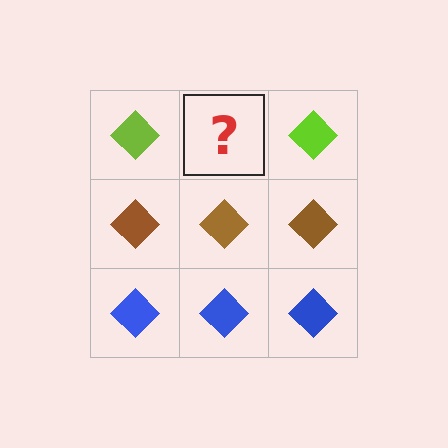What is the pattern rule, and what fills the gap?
The rule is that each row has a consistent color. The gap should be filled with a lime diamond.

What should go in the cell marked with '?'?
The missing cell should contain a lime diamond.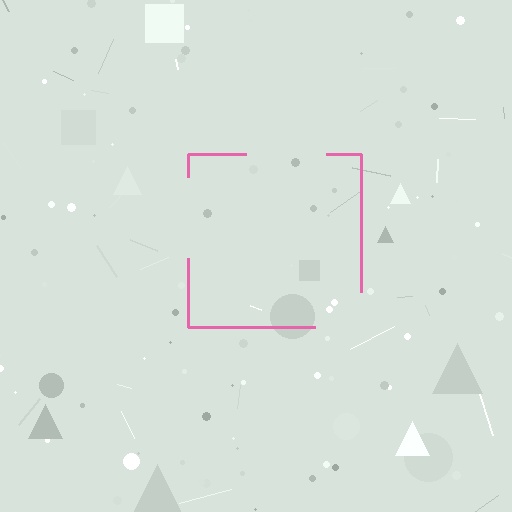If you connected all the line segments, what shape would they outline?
They would outline a square.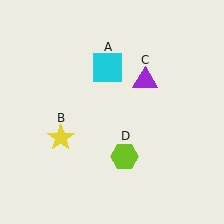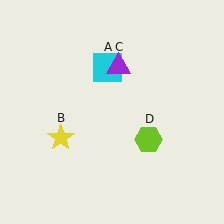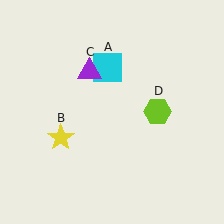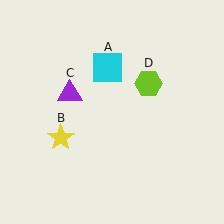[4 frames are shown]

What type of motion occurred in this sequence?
The purple triangle (object C), lime hexagon (object D) rotated counterclockwise around the center of the scene.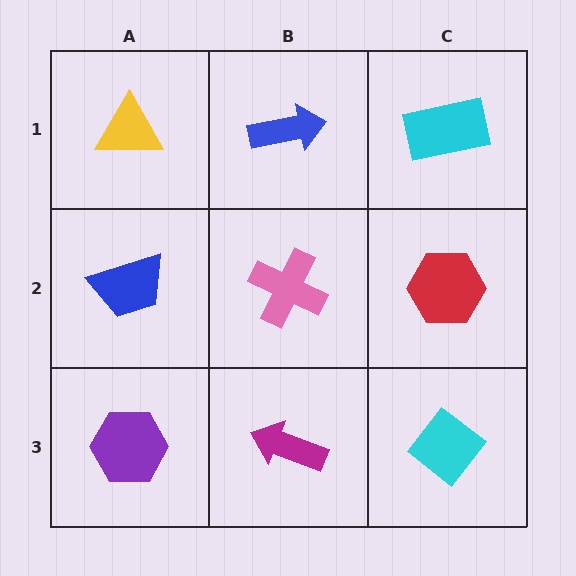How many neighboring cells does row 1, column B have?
3.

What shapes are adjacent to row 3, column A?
A blue trapezoid (row 2, column A), a magenta arrow (row 3, column B).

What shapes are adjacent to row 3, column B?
A pink cross (row 2, column B), a purple hexagon (row 3, column A), a cyan diamond (row 3, column C).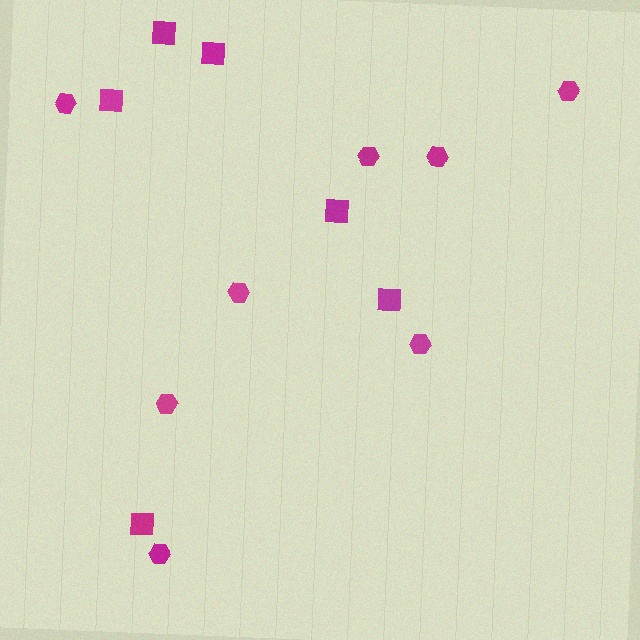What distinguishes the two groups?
There are 2 groups: one group of hexagons (8) and one group of squares (6).